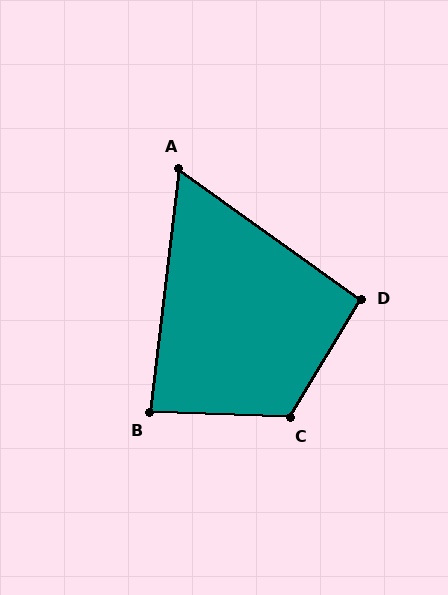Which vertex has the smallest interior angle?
A, at approximately 61 degrees.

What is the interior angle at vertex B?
Approximately 85 degrees (approximately right).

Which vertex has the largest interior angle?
C, at approximately 119 degrees.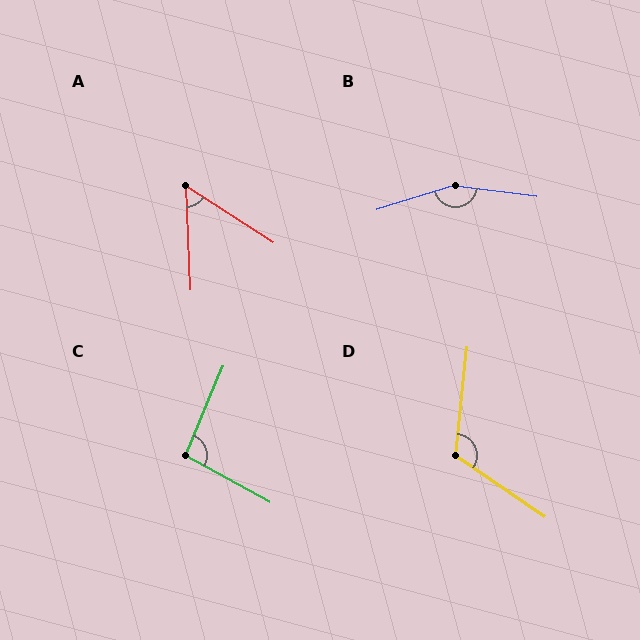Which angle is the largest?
B, at approximately 155 degrees.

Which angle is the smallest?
A, at approximately 55 degrees.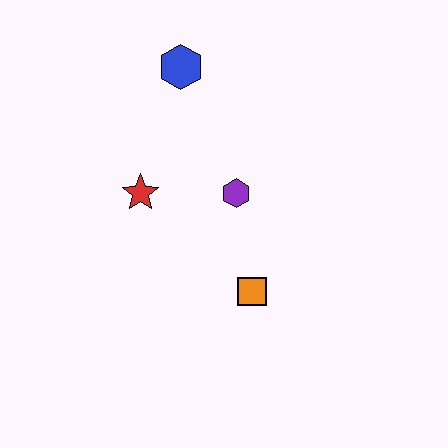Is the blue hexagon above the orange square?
Yes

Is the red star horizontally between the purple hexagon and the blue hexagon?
No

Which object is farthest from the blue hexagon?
The orange square is farthest from the blue hexagon.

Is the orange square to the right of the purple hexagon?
Yes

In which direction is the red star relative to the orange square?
The red star is to the left of the orange square.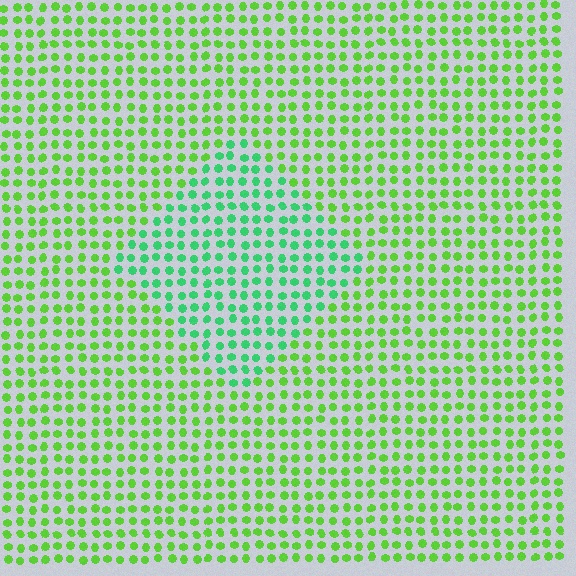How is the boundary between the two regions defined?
The boundary is defined purely by a slight shift in hue (about 37 degrees). Spacing, size, and orientation are identical on both sides.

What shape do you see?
I see a diamond.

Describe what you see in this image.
The image is filled with small lime elements in a uniform arrangement. A diamond-shaped region is visible where the elements are tinted to a slightly different hue, forming a subtle color boundary.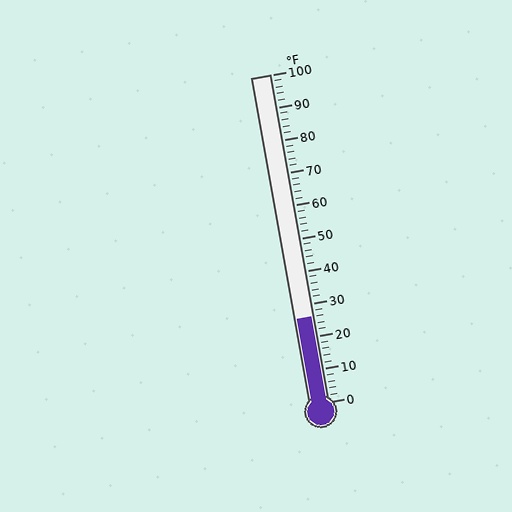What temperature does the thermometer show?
The thermometer shows approximately 26°F.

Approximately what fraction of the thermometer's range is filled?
The thermometer is filled to approximately 25% of its range.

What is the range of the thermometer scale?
The thermometer scale ranges from 0°F to 100°F.